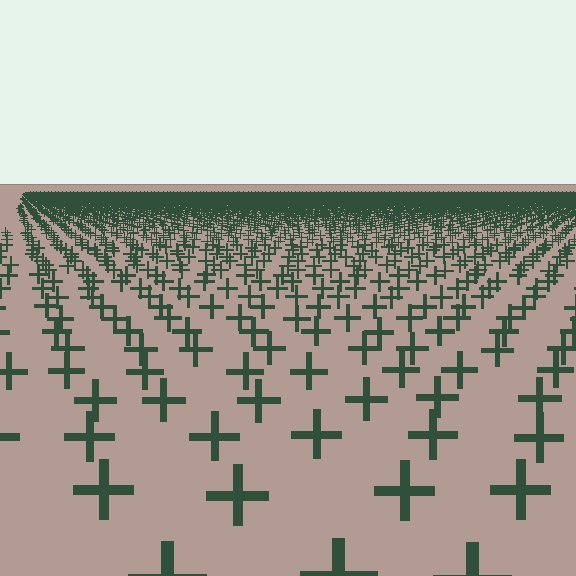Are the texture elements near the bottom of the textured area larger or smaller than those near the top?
Larger. Near the bottom, elements are closer to the viewer and appear at a bigger on-screen size.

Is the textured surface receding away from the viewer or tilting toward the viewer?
The surface is receding away from the viewer. Texture elements get smaller and denser toward the top.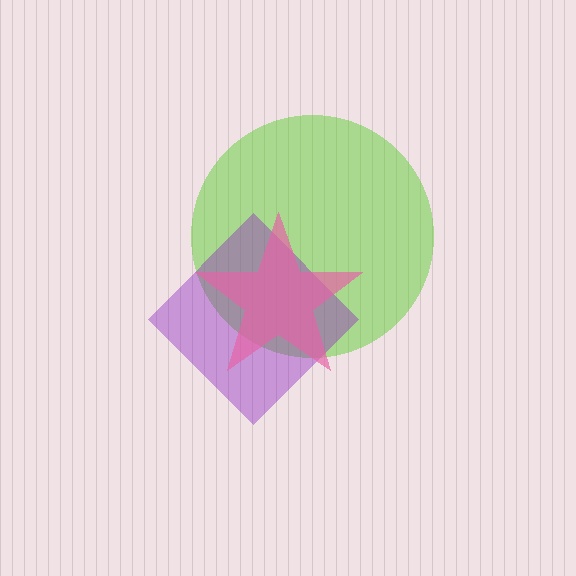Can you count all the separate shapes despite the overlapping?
Yes, there are 3 separate shapes.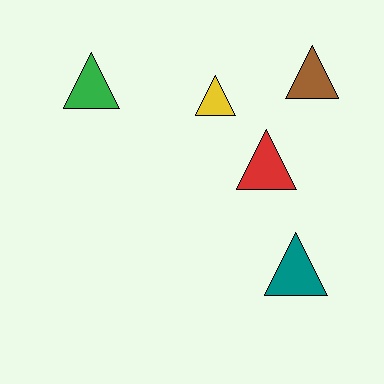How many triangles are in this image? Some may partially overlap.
There are 5 triangles.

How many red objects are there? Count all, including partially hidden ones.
There is 1 red object.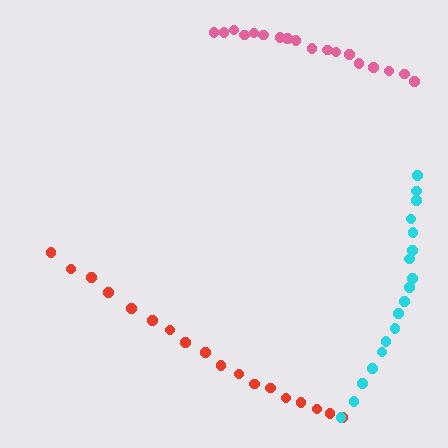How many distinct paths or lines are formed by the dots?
There are 3 distinct paths.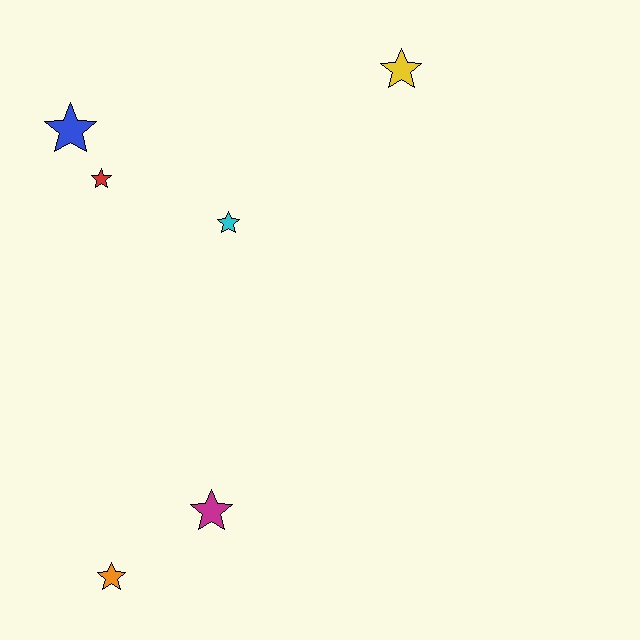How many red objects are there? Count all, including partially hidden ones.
There is 1 red object.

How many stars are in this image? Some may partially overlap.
There are 6 stars.